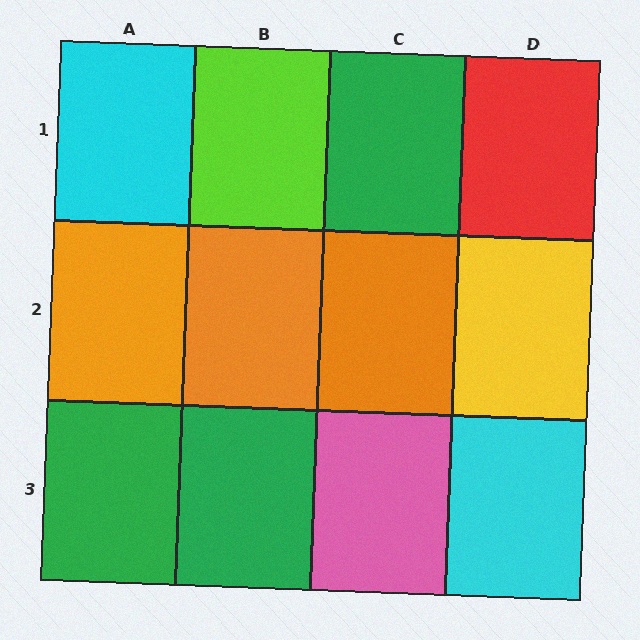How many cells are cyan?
2 cells are cyan.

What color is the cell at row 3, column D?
Cyan.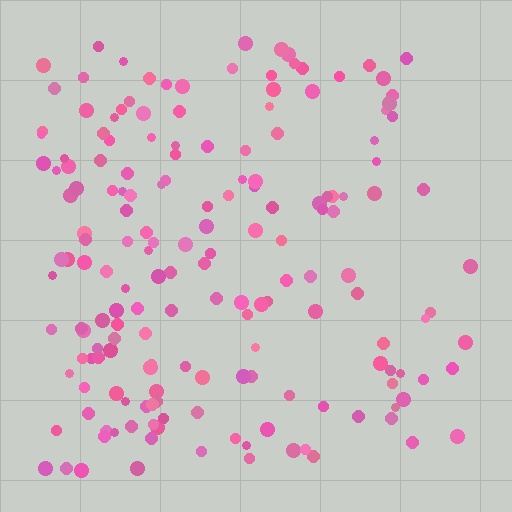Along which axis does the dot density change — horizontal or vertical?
Horizontal.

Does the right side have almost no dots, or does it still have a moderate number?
Still a moderate number, just noticeably fewer than the left.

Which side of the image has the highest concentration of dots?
The left.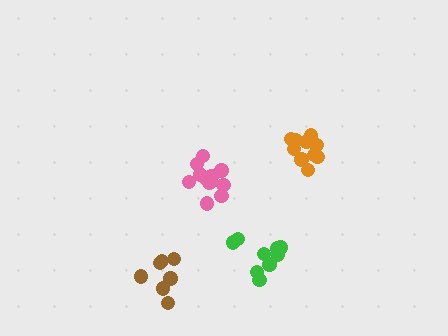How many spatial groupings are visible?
There are 4 spatial groupings.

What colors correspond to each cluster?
The clusters are colored: pink, green, orange, brown.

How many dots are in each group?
Group 1: 11 dots, Group 2: 9 dots, Group 3: 11 dots, Group 4: 7 dots (38 total).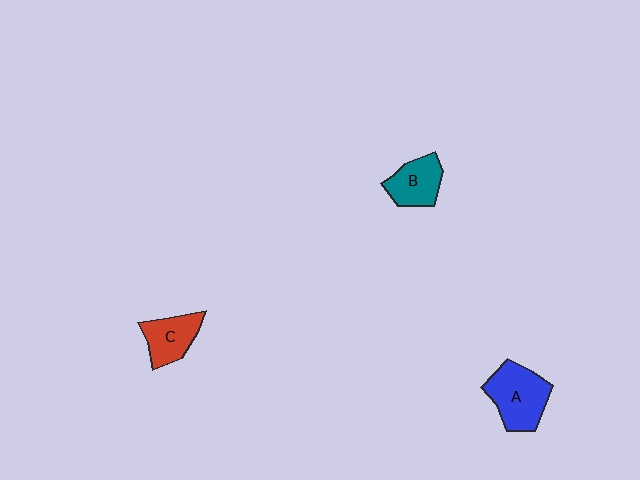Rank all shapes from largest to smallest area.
From largest to smallest: A (blue), B (teal), C (red).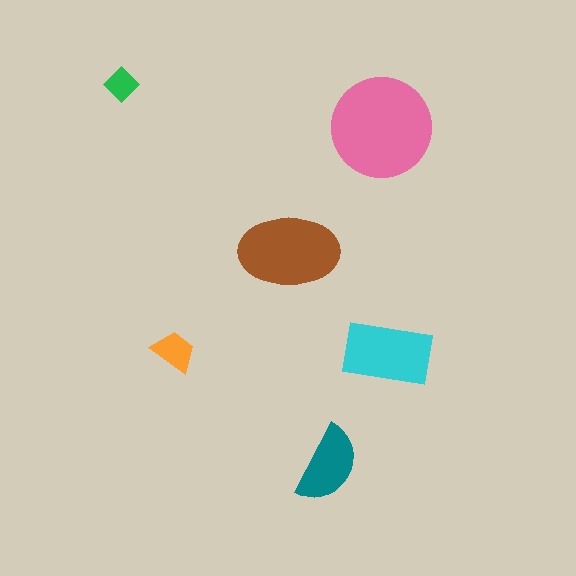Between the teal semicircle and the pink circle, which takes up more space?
The pink circle.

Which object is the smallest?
The green diamond.